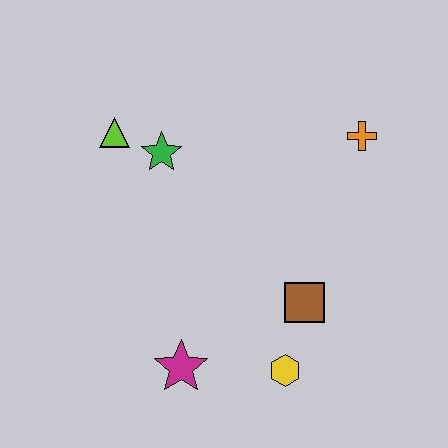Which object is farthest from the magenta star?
The orange cross is farthest from the magenta star.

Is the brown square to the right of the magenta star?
Yes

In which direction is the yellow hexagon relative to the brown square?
The yellow hexagon is below the brown square.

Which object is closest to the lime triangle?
The green star is closest to the lime triangle.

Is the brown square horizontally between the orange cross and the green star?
Yes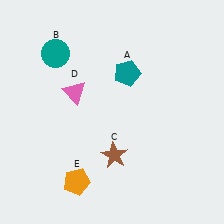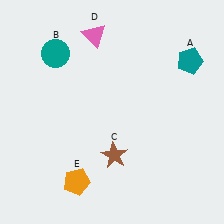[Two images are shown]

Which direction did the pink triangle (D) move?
The pink triangle (D) moved up.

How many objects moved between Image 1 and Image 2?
2 objects moved between the two images.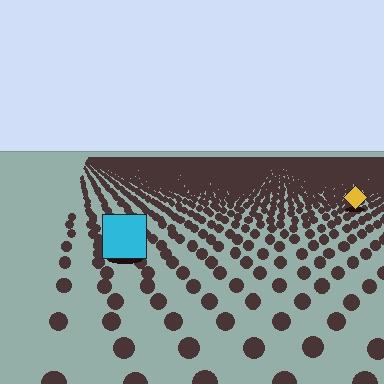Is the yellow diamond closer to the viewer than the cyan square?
No. The cyan square is closer — you can tell from the texture gradient: the ground texture is coarser near it.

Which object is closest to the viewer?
The cyan square is closest. The texture marks near it are larger and more spread out.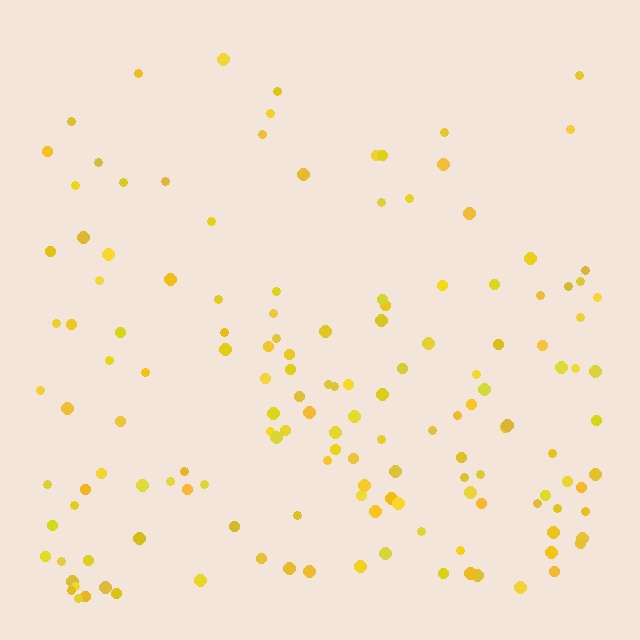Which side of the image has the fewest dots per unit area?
The top.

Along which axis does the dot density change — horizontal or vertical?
Vertical.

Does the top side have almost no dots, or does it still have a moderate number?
Still a moderate number, just noticeably fewer than the bottom.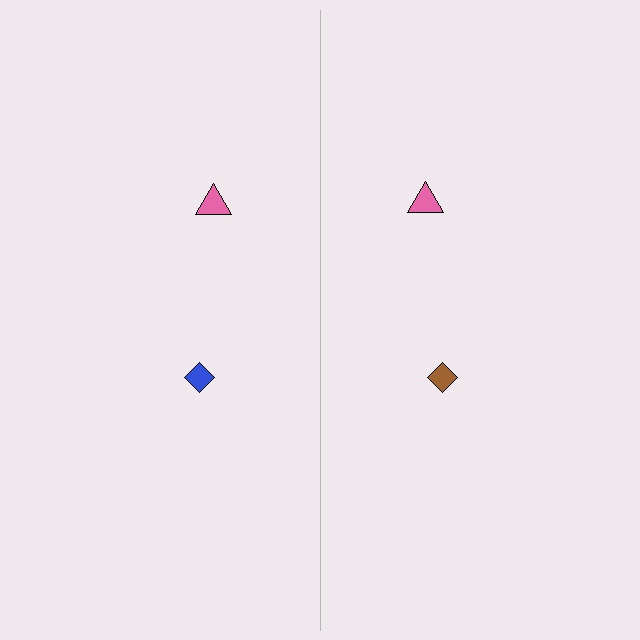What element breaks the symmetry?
The brown diamond on the right side breaks the symmetry — its mirror counterpart is blue.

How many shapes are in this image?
There are 4 shapes in this image.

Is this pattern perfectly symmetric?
No, the pattern is not perfectly symmetric. The brown diamond on the right side breaks the symmetry — its mirror counterpart is blue.